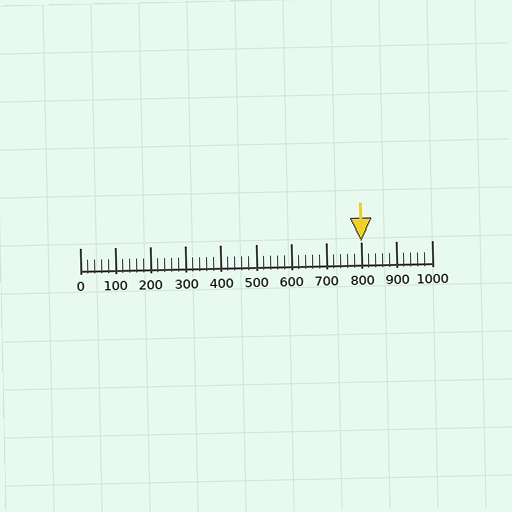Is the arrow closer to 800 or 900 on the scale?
The arrow is closer to 800.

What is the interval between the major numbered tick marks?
The major tick marks are spaced 100 units apart.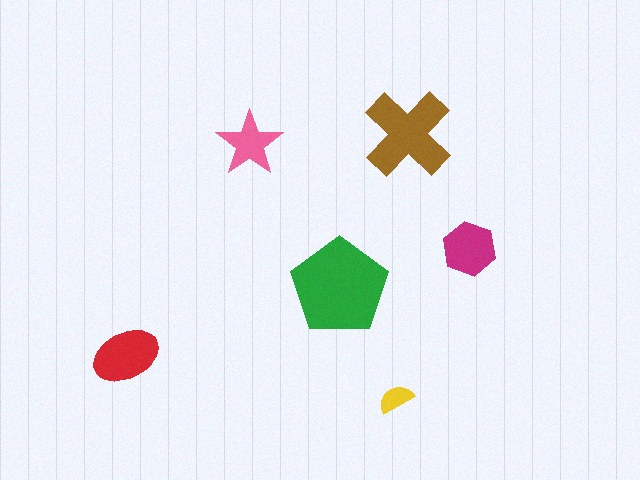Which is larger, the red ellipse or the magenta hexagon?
The red ellipse.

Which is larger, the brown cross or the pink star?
The brown cross.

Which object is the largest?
The green pentagon.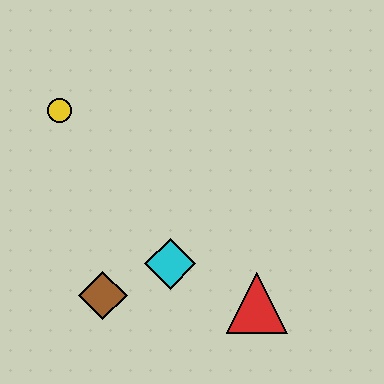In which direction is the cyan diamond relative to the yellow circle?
The cyan diamond is below the yellow circle.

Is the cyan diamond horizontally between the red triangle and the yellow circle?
Yes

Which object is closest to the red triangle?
The cyan diamond is closest to the red triangle.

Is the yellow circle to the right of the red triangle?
No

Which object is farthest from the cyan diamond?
The yellow circle is farthest from the cyan diamond.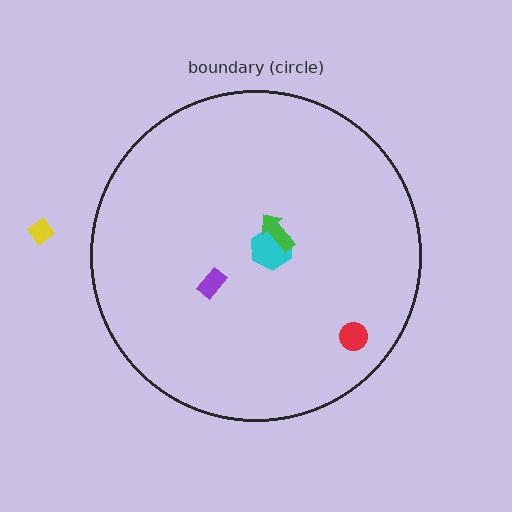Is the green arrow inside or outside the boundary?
Inside.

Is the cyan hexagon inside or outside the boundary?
Inside.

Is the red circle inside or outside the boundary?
Inside.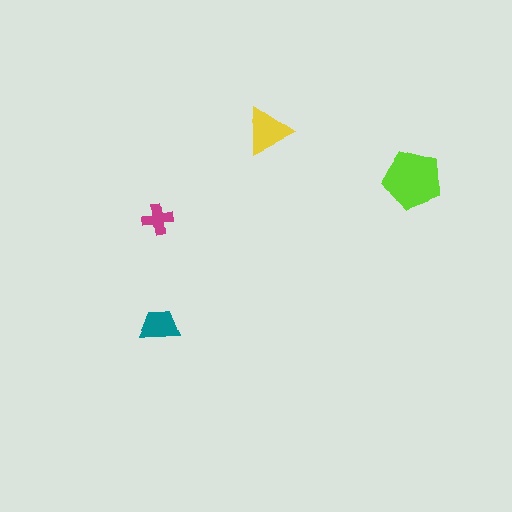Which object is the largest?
The lime pentagon.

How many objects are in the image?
There are 4 objects in the image.